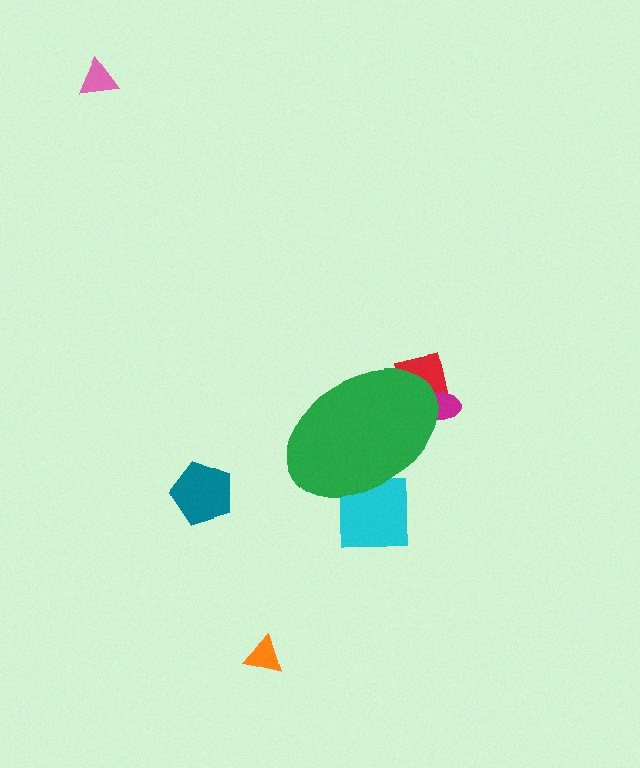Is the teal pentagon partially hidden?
No, the teal pentagon is fully visible.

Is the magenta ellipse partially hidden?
Yes, the magenta ellipse is partially hidden behind the green ellipse.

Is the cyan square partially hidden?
Yes, the cyan square is partially hidden behind the green ellipse.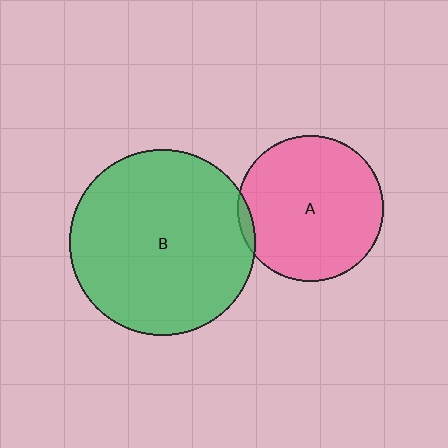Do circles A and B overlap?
Yes.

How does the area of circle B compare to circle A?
Approximately 1.6 times.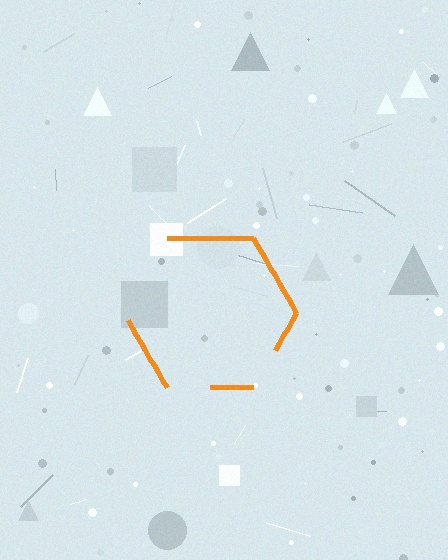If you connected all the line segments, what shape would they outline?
They would outline a hexagon.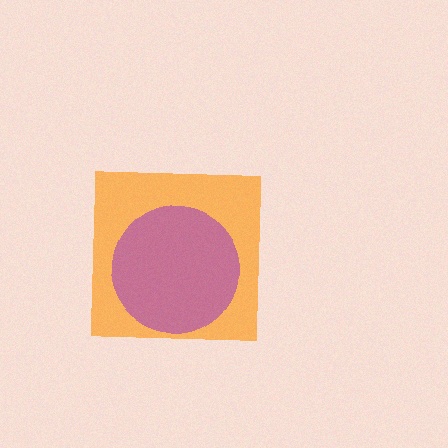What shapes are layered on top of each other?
The layered shapes are: an orange square, a purple circle.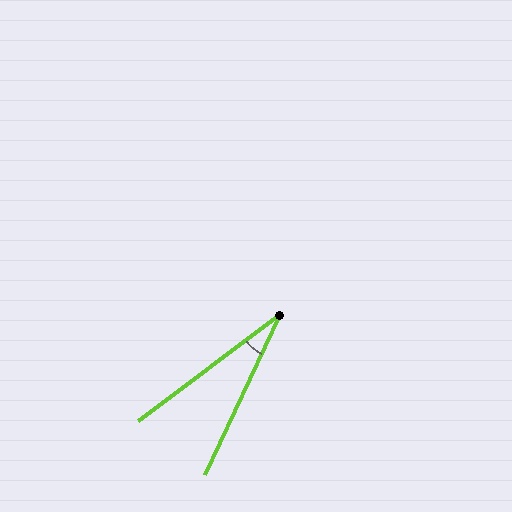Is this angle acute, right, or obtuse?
It is acute.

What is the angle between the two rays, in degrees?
Approximately 28 degrees.